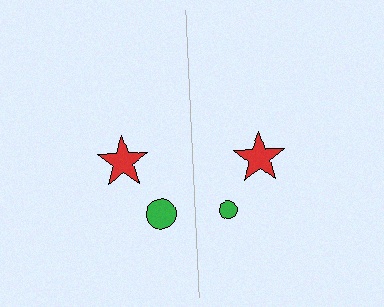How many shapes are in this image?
There are 4 shapes in this image.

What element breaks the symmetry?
The green circle on the right side has a different size than its mirror counterpart.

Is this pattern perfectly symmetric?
No, the pattern is not perfectly symmetric. The green circle on the right side has a different size than its mirror counterpart.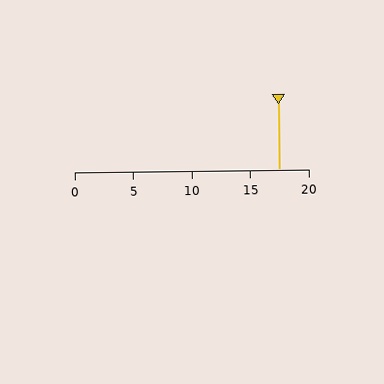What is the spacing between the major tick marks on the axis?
The major ticks are spaced 5 apart.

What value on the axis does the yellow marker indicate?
The marker indicates approximately 17.5.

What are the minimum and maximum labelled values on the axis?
The axis runs from 0 to 20.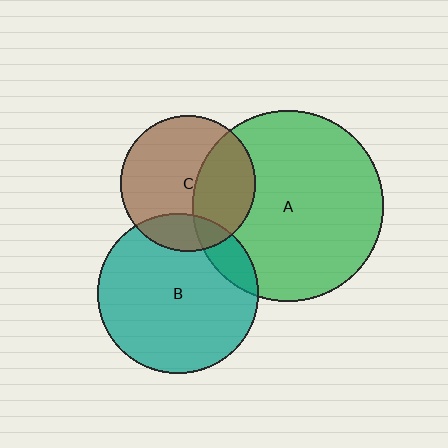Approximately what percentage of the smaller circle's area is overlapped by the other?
Approximately 20%.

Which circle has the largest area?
Circle A (green).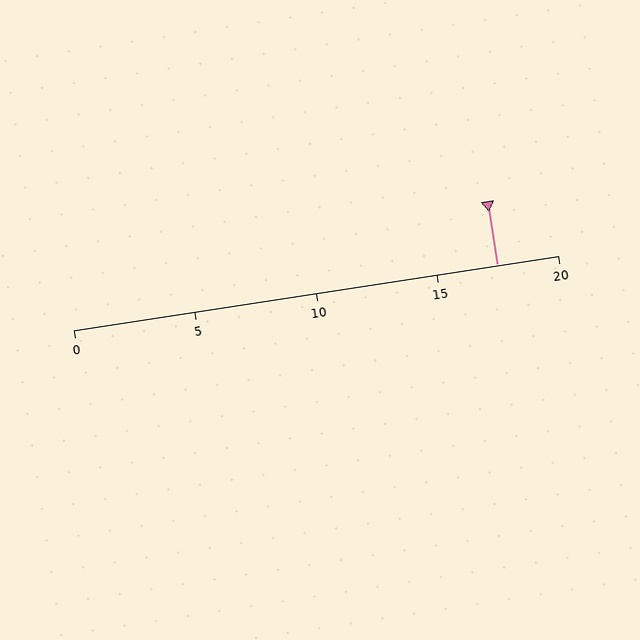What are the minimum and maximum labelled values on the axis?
The axis runs from 0 to 20.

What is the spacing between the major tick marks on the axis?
The major ticks are spaced 5 apart.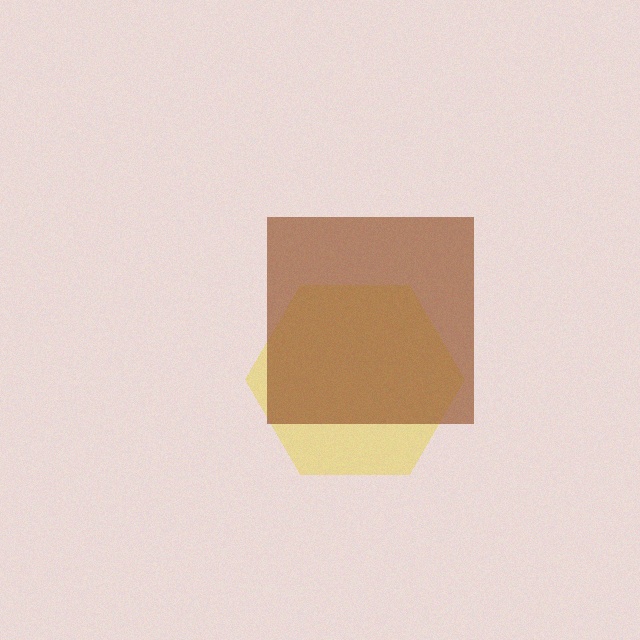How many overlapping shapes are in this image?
There are 2 overlapping shapes in the image.